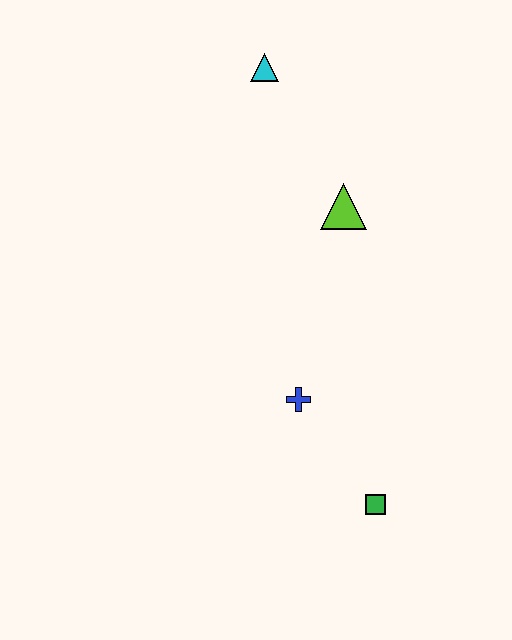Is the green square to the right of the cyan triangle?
Yes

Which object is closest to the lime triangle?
The cyan triangle is closest to the lime triangle.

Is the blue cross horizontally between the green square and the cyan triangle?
Yes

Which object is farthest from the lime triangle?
The green square is farthest from the lime triangle.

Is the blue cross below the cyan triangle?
Yes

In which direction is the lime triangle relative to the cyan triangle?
The lime triangle is below the cyan triangle.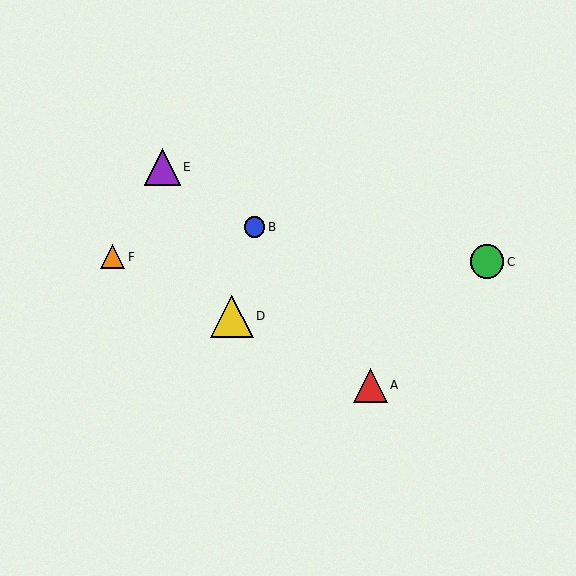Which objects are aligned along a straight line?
Objects A, D, F are aligned along a straight line.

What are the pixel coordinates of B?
Object B is at (255, 227).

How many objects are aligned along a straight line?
3 objects (A, D, F) are aligned along a straight line.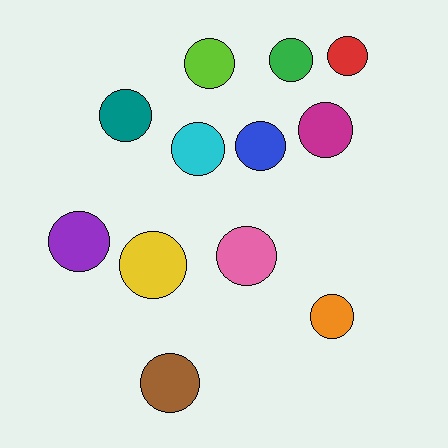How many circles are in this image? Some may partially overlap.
There are 12 circles.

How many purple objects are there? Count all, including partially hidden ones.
There is 1 purple object.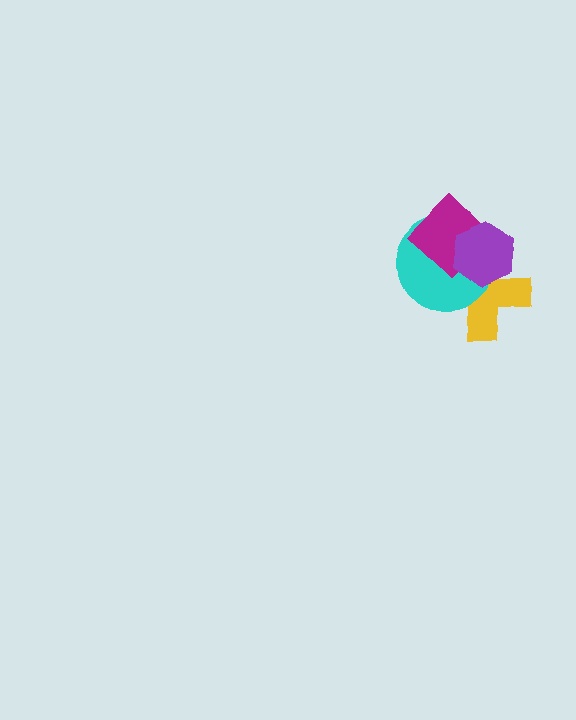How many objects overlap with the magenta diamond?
3 objects overlap with the magenta diamond.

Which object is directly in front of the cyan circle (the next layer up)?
The magenta diamond is directly in front of the cyan circle.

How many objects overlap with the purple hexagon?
3 objects overlap with the purple hexagon.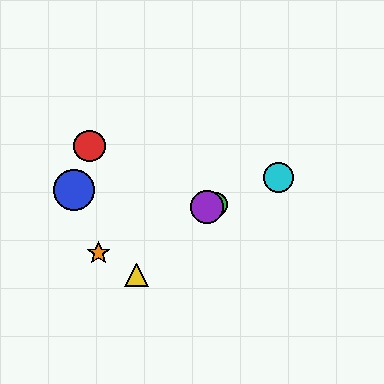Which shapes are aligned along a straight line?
The green circle, the purple circle, the orange star, the cyan circle are aligned along a straight line.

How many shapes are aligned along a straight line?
4 shapes (the green circle, the purple circle, the orange star, the cyan circle) are aligned along a straight line.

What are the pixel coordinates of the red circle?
The red circle is at (89, 146).